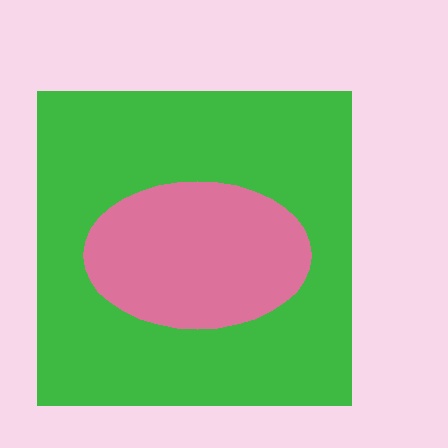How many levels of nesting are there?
2.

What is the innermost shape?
The pink ellipse.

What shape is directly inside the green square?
The pink ellipse.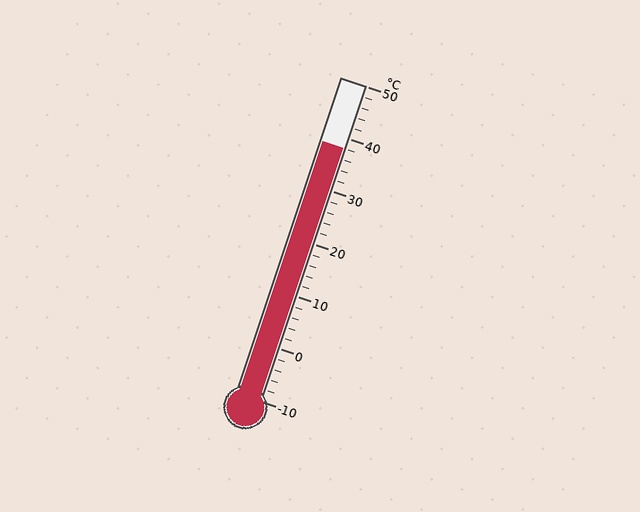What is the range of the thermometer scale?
The thermometer scale ranges from -10°C to 50°C.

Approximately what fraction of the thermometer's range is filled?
The thermometer is filled to approximately 80% of its range.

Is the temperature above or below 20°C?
The temperature is above 20°C.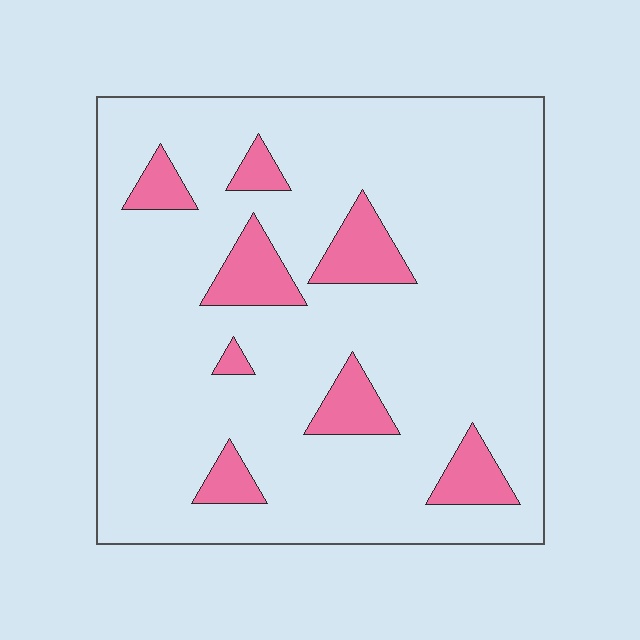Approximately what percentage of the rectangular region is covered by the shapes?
Approximately 15%.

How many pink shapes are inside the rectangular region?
8.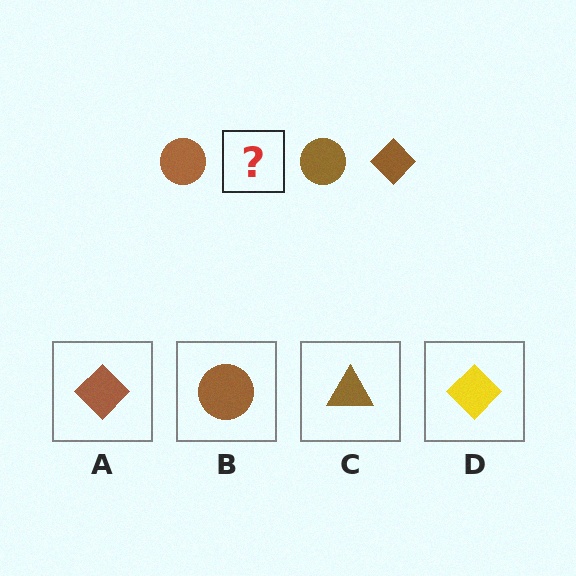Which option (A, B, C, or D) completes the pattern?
A.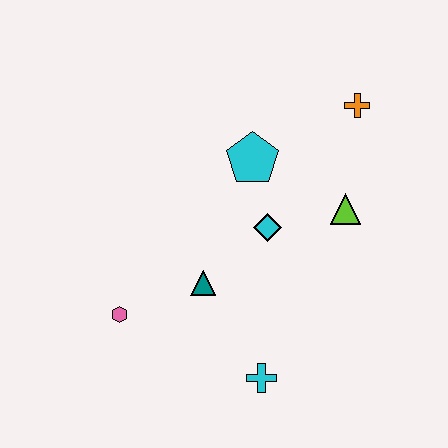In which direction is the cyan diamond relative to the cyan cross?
The cyan diamond is above the cyan cross.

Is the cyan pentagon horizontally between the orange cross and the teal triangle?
Yes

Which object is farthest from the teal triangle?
The orange cross is farthest from the teal triangle.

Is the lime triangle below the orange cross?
Yes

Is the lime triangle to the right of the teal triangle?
Yes